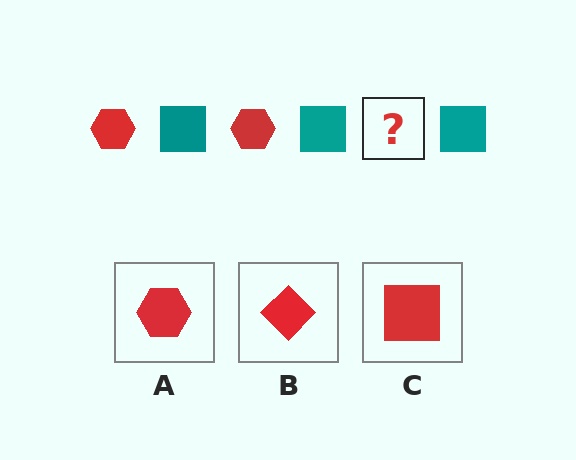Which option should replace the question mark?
Option A.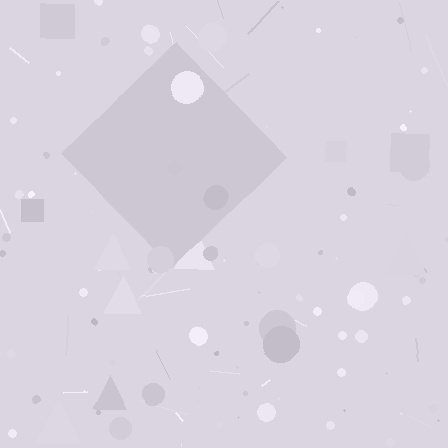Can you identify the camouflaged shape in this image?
The camouflaged shape is a diamond.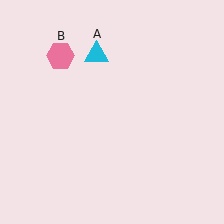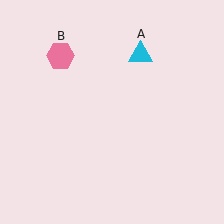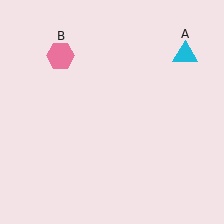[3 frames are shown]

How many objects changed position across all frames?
1 object changed position: cyan triangle (object A).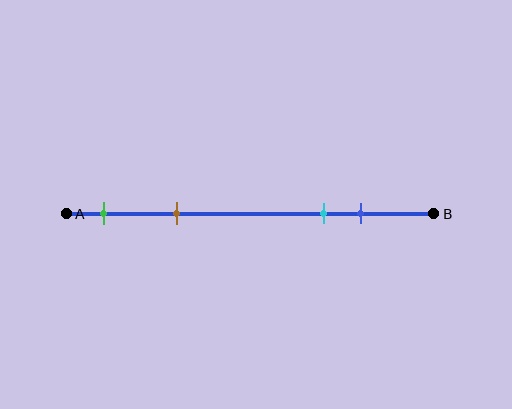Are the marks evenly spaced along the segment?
No, the marks are not evenly spaced.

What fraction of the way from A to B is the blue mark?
The blue mark is approximately 80% (0.8) of the way from A to B.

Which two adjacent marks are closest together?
The cyan and blue marks are the closest adjacent pair.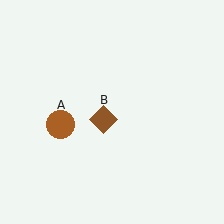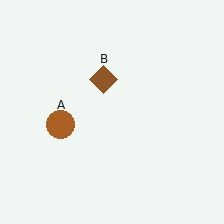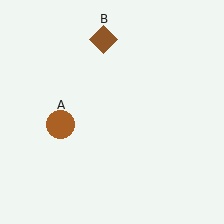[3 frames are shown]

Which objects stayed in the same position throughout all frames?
Brown circle (object A) remained stationary.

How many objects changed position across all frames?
1 object changed position: brown diamond (object B).